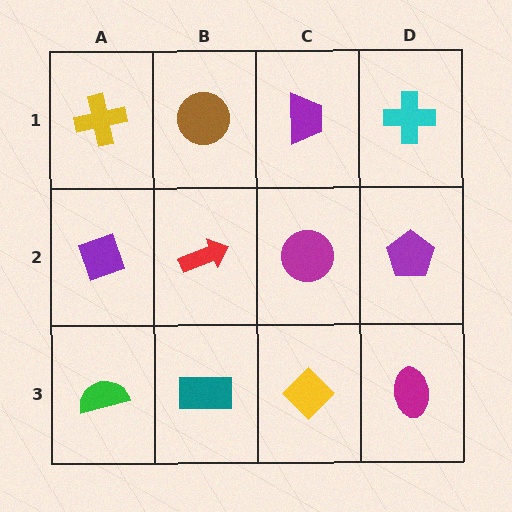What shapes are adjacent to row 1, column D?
A purple pentagon (row 2, column D), a purple trapezoid (row 1, column C).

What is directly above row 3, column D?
A purple pentagon.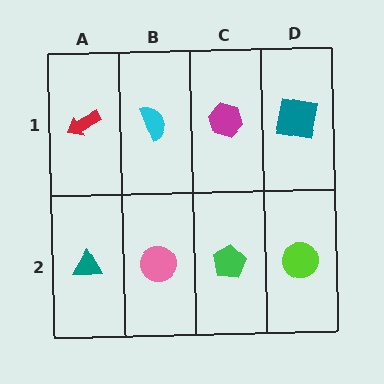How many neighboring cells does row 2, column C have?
3.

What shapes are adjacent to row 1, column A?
A teal triangle (row 2, column A), a cyan semicircle (row 1, column B).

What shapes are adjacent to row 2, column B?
A cyan semicircle (row 1, column B), a teal triangle (row 2, column A), a green pentagon (row 2, column C).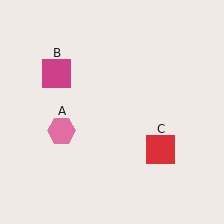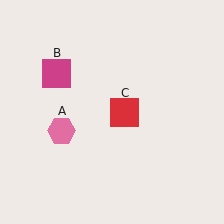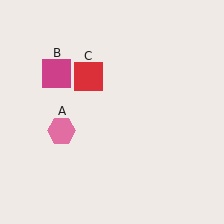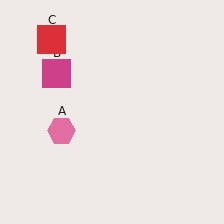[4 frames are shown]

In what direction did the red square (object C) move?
The red square (object C) moved up and to the left.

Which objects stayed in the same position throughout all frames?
Pink hexagon (object A) and magenta square (object B) remained stationary.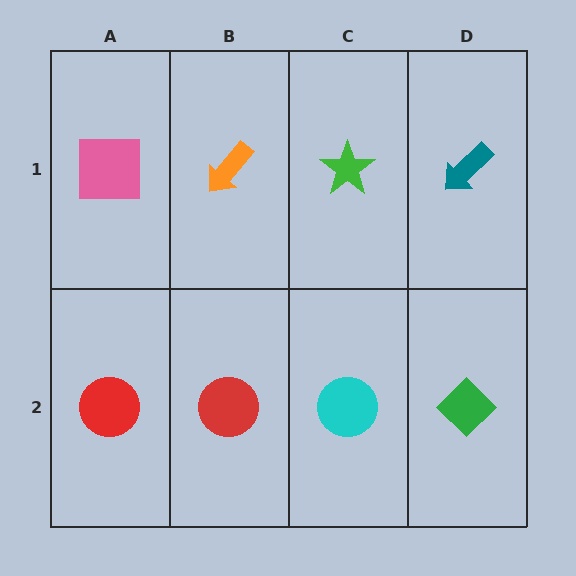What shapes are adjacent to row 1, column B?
A red circle (row 2, column B), a pink square (row 1, column A), a green star (row 1, column C).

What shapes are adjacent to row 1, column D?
A green diamond (row 2, column D), a green star (row 1, column C).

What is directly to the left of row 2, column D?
A cyan circle.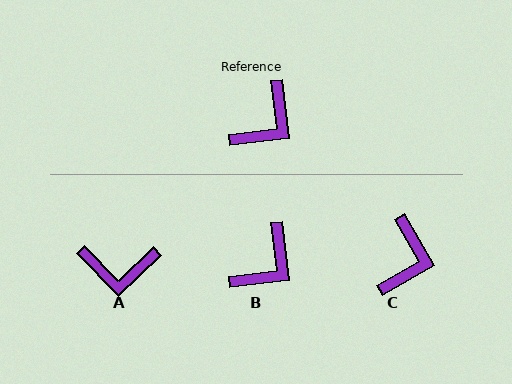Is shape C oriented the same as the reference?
No, it is off by about 23 degrees.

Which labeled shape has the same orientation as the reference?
B.